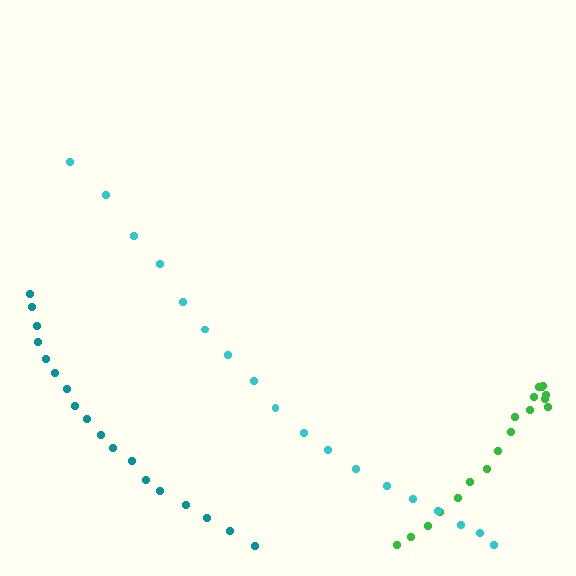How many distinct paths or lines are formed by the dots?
There are 3 distinct paths.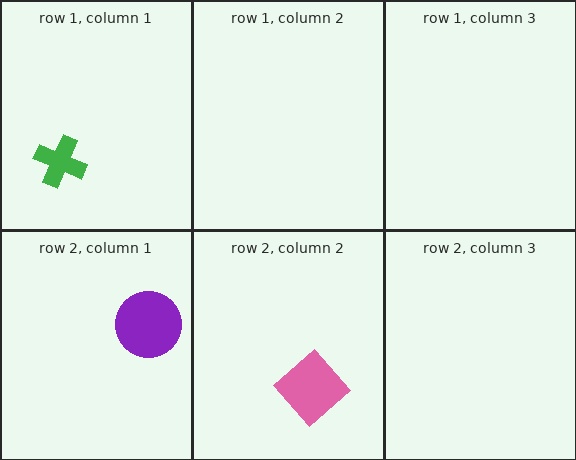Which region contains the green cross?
The row 1, column 1 region.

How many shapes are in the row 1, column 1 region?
1.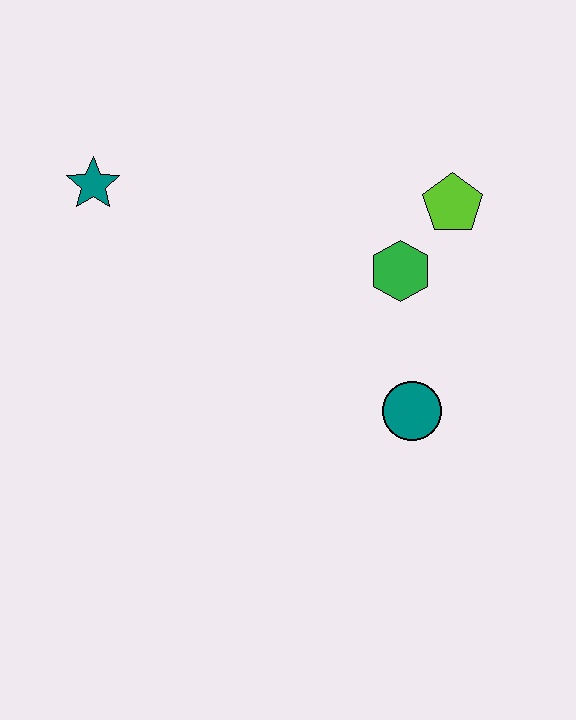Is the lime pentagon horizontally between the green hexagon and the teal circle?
No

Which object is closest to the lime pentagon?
The green hexagon is closest to the lime pentagon.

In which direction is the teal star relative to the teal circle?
The teal star is to the left of the teal circle.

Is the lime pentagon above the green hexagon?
Yes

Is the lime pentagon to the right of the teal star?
Yes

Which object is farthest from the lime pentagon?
The teal star is farthest from the lime pentagon.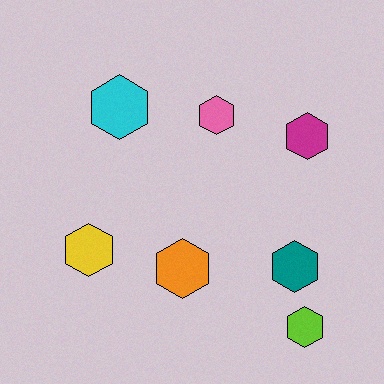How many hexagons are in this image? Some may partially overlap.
There are 7 hexagons.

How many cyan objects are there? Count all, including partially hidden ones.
There is 1 cyan object.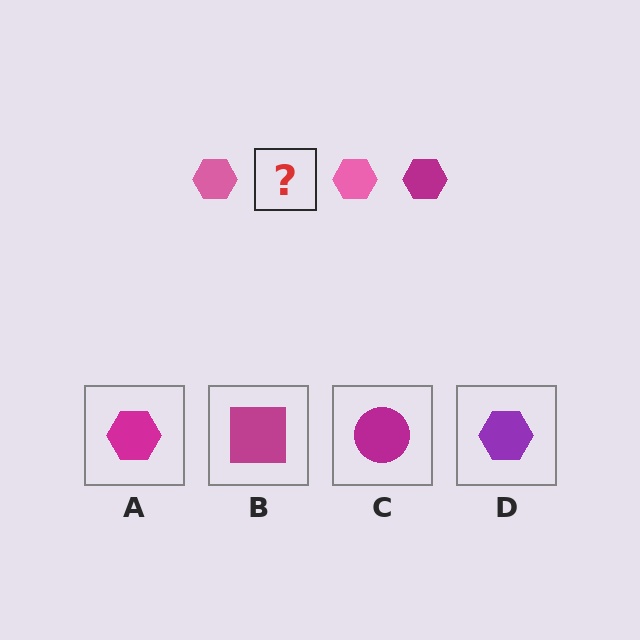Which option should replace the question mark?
Option A.